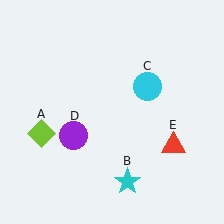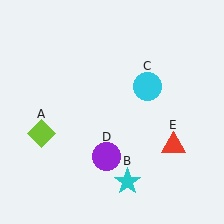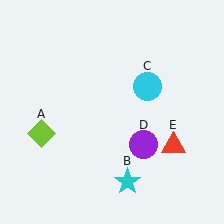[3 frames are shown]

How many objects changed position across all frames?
1 object changed position: purple circle (object D).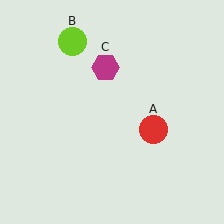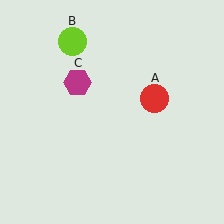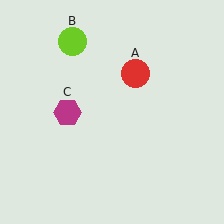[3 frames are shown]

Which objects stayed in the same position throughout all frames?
Lime circle (object B) remained stationary.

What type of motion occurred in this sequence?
The red circle (object A), magenta hexagon (object C) rotated counterclockwise around the center of the scene.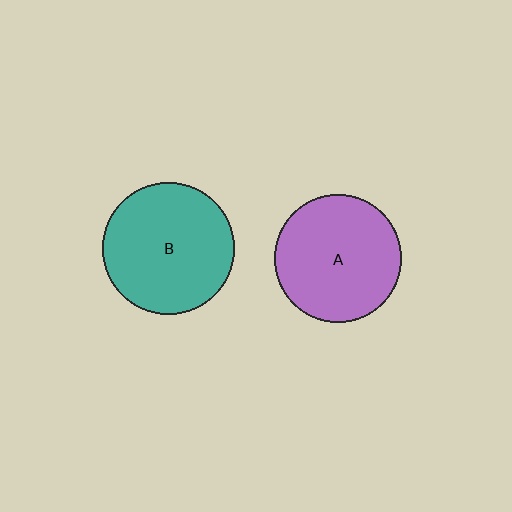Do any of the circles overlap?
No, none of the circles overlap.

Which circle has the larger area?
Circle B (teal).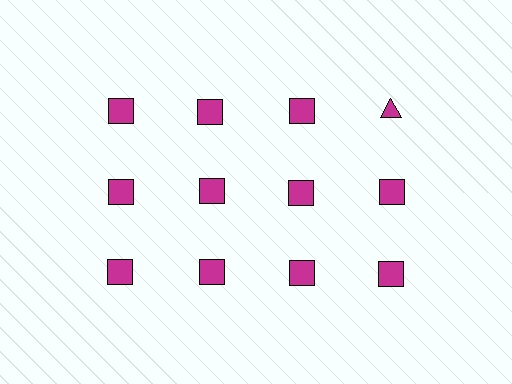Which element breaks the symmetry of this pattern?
The magenta triangle in the top row, second from right column breaks the symmetry. All other shapes are magenta squares.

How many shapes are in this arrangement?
There are 12 shapes arranged in a grid pattern.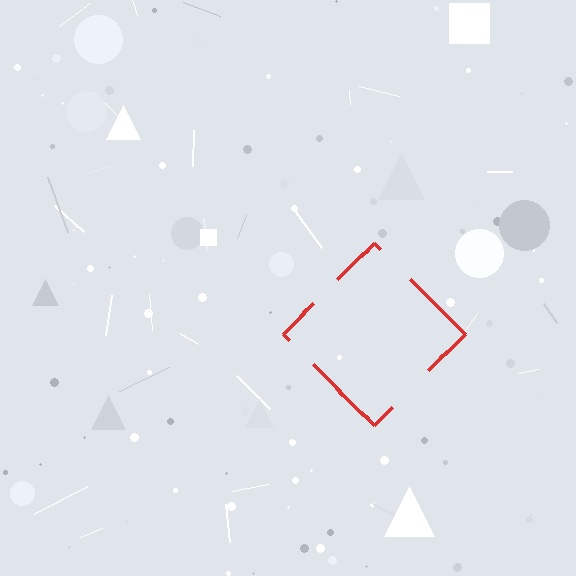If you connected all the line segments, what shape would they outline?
They would outline a diamond.